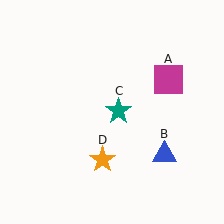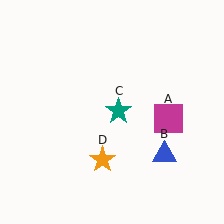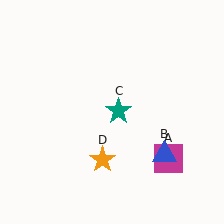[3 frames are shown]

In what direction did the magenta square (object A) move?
The magenta square (object A) moved down.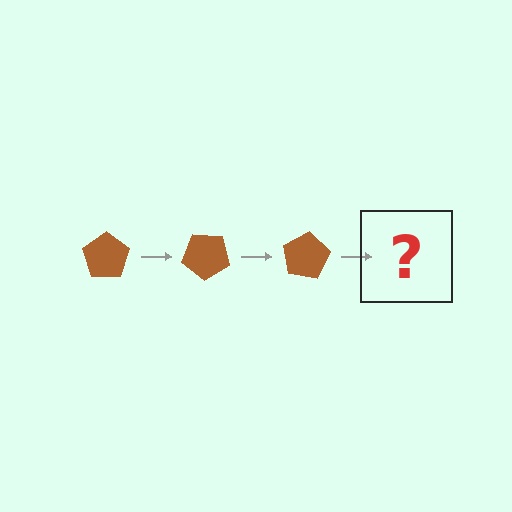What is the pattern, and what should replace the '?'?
The pattern is that the pentagon rotates 40 degrees each step. The '?' should be a brown pentagon rotated 120 degrees.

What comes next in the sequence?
The next element should be a brown pentagon rotated 120 degrees.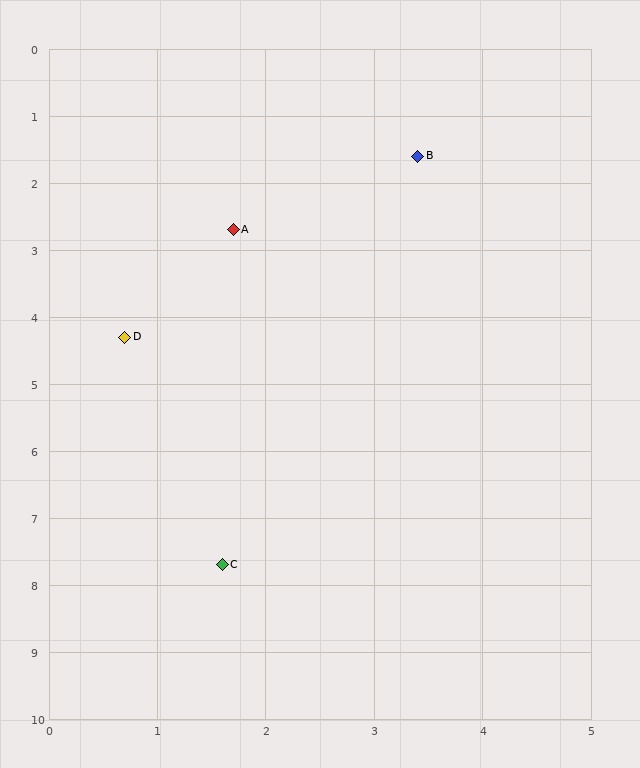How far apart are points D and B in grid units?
Points D and B are about 3.8 grid units apart.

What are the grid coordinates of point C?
Point C is at approximately (1.6, 7.7).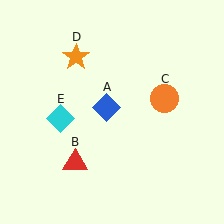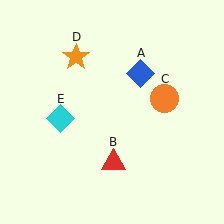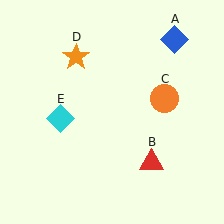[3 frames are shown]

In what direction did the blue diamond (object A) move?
The blue diamond (object A) moved up and to the right.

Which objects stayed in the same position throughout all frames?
Orange circle (object C) and orange star (object D) and cyan diamond (object E) remained stationary.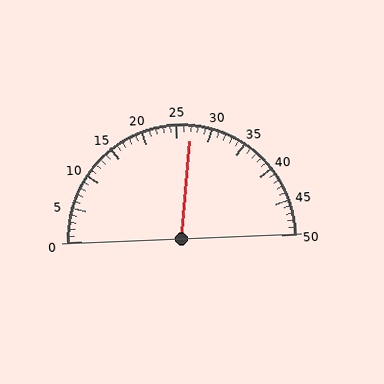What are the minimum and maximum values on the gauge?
The gauge ranges from 0 to 50.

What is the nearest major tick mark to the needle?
The nearest major tick mark is 25.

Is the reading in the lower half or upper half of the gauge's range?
The reading is in the upper half of the range (0 to 50).